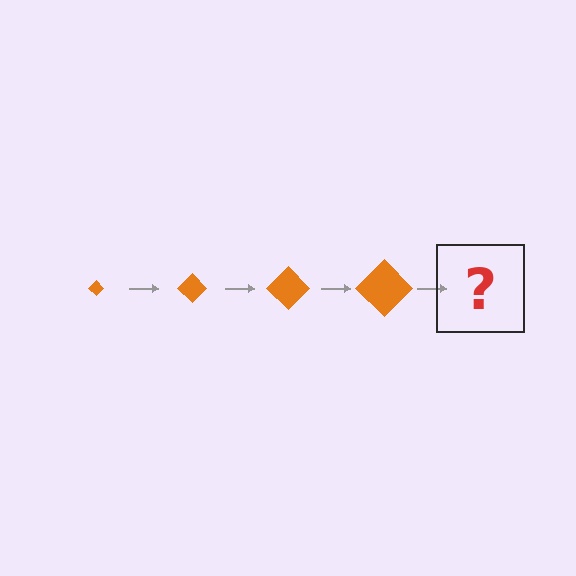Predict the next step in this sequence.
The next step is an orange diamond, larger than the previous one.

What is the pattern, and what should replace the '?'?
The pattern is that the diamond gets progressively larger each step. The '?' should be an orange diamond, larger than the previous one.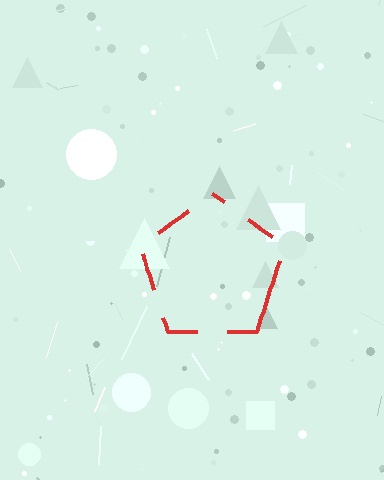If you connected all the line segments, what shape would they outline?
They would outline a pentagon.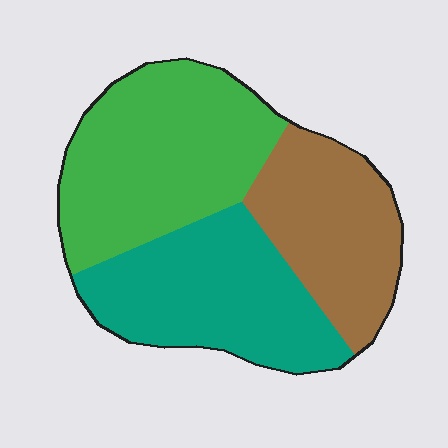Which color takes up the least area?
Brown, at roughly 25%.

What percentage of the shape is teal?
Teal takes up about one third (1/3) of the shape.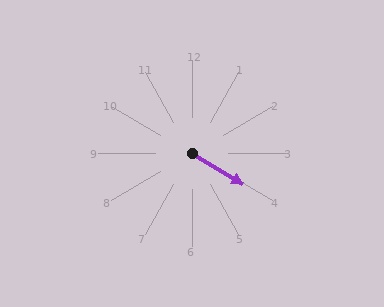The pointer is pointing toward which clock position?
Roughly 4 o'clock.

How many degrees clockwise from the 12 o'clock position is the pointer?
Approximately 121 degrees.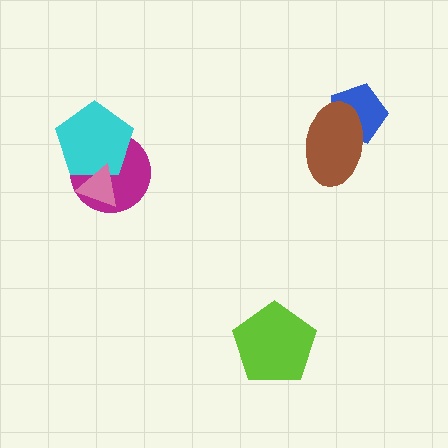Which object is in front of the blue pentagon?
The brown ellipse is in front of the blue pentagon.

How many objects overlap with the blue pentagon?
1 object overlaps with the blue pentagon.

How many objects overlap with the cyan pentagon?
2 objects overlap with the cyan pentagon.